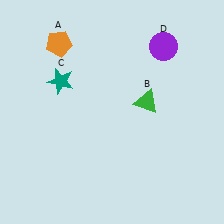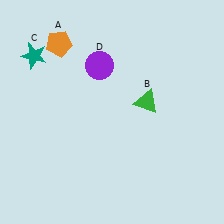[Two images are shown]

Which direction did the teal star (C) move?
The teal star (C) moved left.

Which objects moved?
The objects that moved are: the teal star (C), the purple circle (D).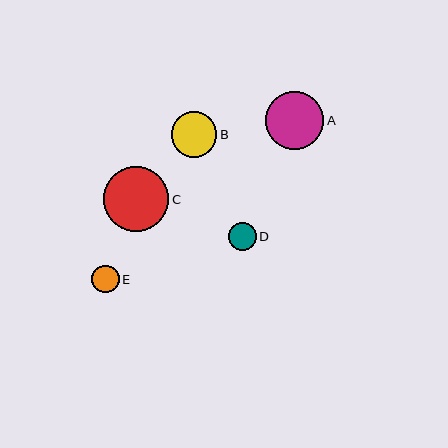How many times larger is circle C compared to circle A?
Circle C is approximately 1.1 times the size of circle A.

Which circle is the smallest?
Circle E is the smallest with a size of approximately 27 pixels.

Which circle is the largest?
Circle C is the largest with a size of approximately 65 pixels.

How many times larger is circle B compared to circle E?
Circle B is approximately 1.7 times the size of circle E.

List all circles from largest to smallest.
From largest to smallest: C, A, B, D, E.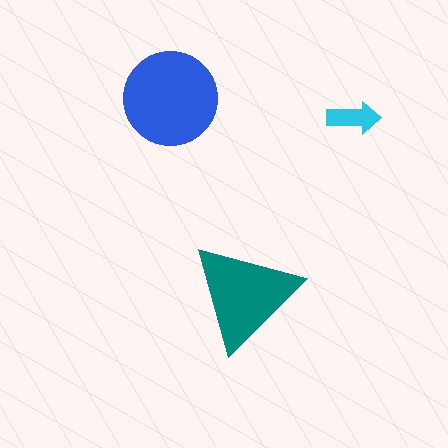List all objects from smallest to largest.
The cyan arrow, the teal triangle, the blue circle.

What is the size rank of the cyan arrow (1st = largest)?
3rd.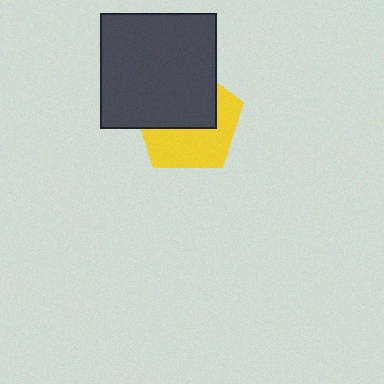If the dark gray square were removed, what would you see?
You would see the complete yellow pentagon.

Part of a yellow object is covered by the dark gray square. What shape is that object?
It is a pentagon.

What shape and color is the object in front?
The object in front is a dark gray square.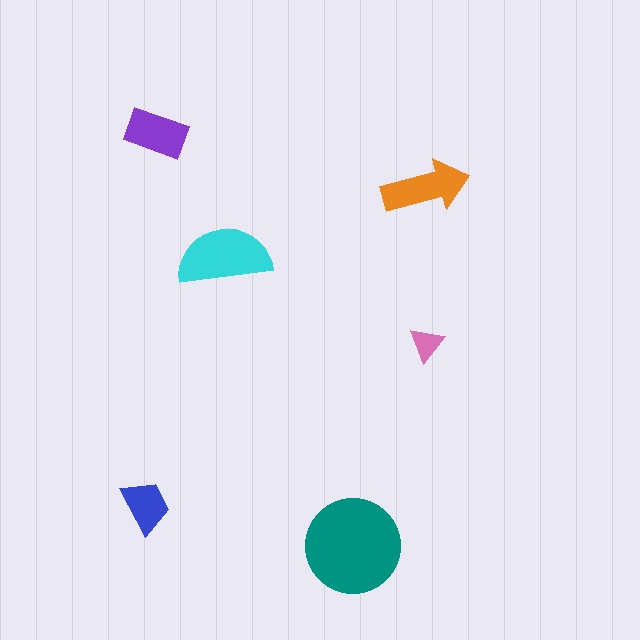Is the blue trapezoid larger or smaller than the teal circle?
Smaller.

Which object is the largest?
The teal circle.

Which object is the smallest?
The pink triangle.